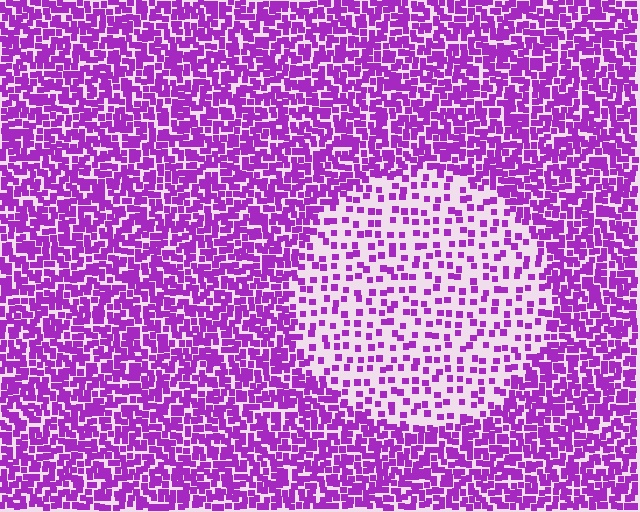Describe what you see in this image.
The image contains small purple elements arranged at two different densities. A circle-shaped region is visible where the elements are less densely packed than the surrounding area.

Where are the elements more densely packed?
The elements are more densely packed outside the circle boundary.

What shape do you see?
I see a circle.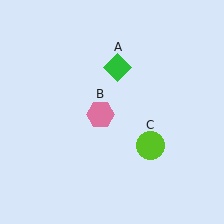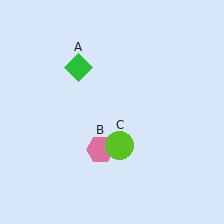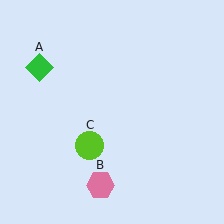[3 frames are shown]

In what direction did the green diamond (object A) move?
The green diamond (object A) moved left.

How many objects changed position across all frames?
3 objects changed position: green diamond (object A), pink hexagon (object B), lime circle (object C).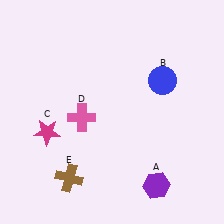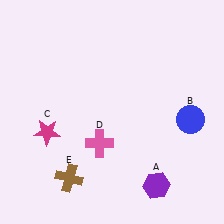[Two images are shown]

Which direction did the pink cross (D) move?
The pink cross (D) moved down.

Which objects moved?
The objects that moved are: the blue circle (B), the pink cross (D).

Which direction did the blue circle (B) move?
The blue circle (B) moved down.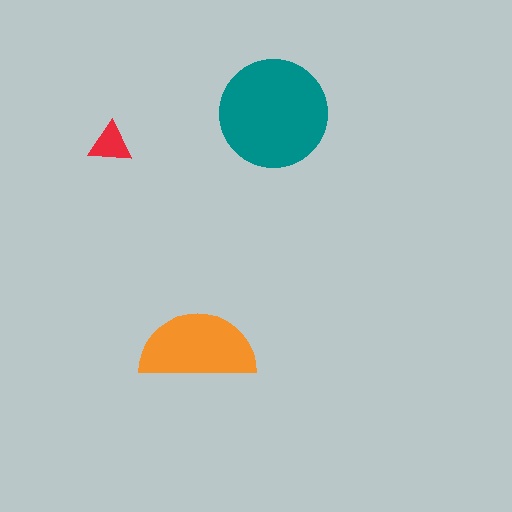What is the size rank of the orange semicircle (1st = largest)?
2nd.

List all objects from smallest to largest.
The red triangle, the orange semicircle, the teal circle.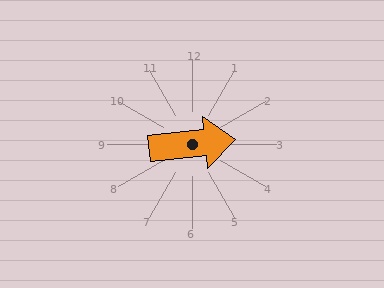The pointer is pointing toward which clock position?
Roughly 3 o'clock.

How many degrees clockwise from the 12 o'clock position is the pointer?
Approximately 84 degrees.